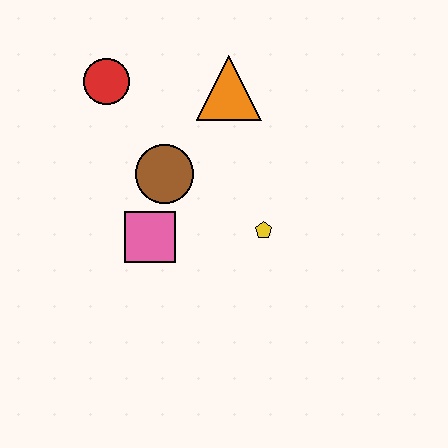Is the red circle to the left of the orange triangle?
Yes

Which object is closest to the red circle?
The brown circle is closest to the red circle.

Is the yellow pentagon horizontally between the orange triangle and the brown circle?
No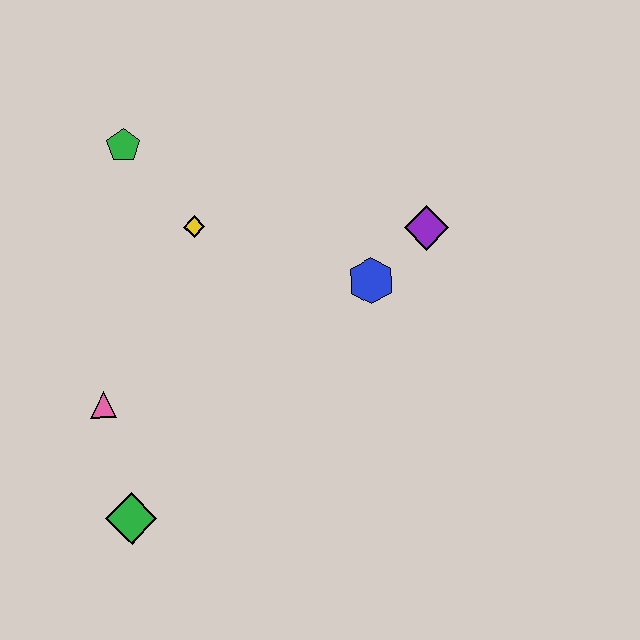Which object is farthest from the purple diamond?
The green diamond is farthest from the purple diamond.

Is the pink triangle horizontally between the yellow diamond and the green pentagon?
No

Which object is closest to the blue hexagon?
The purple diamond is closest to the blue hexagon.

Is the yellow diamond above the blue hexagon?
Yes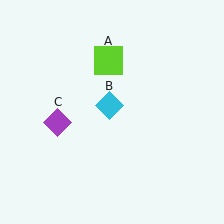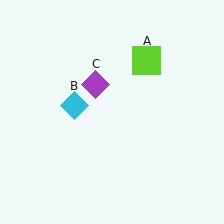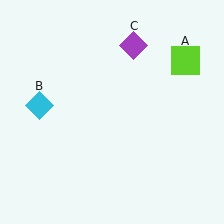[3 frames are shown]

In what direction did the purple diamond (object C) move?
The purple diamond (object C) moved up and to the right.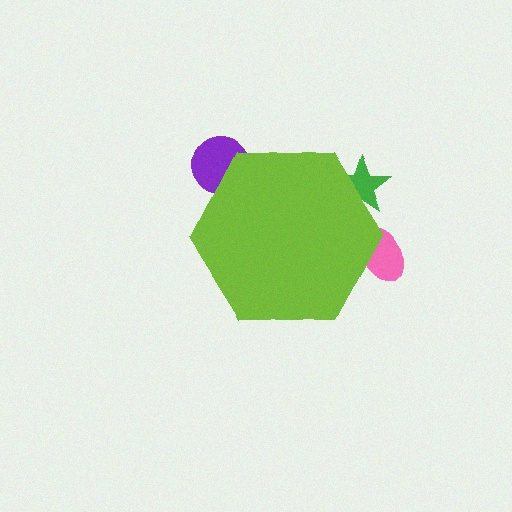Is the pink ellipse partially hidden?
Yes, the pink ellipse is partially hidden behind the lime hexagon.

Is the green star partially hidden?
Yes, the green star is partially hidden behind the lime hexagon.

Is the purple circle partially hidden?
Yes, the purple circle is partially hidden behind the lime hexagon.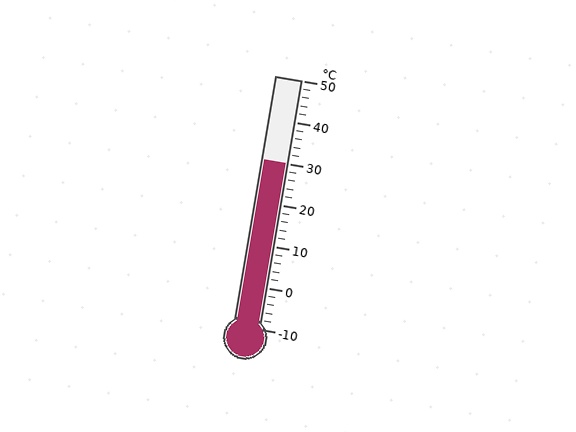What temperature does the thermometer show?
The thermometer shows approximately 30°C.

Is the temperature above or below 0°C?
The temperature is above 0°C.